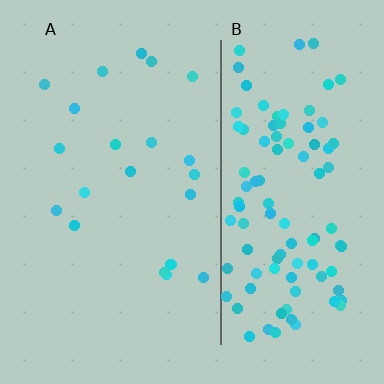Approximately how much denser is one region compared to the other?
Approximately 5.0× — region B over region A.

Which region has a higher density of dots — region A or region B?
B (the right).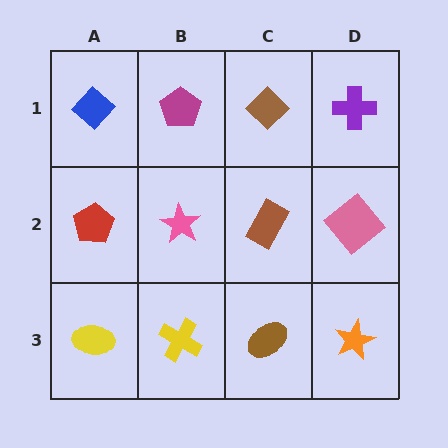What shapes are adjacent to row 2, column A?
A blue diamond (row 1, column A), a yellow ellipse (row 3, column A), a pink star (row 2, column B).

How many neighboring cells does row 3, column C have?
3.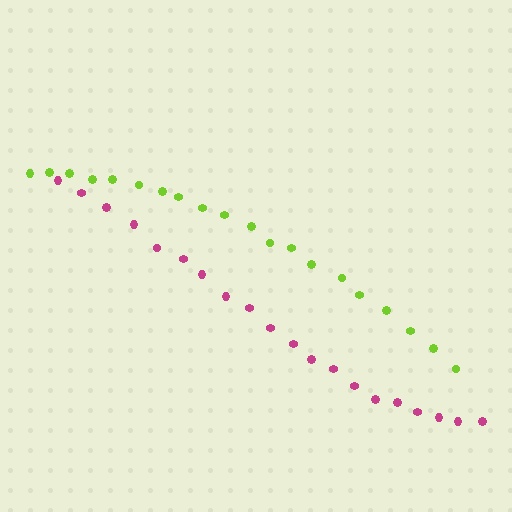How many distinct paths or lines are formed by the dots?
There are 2 distinct paths.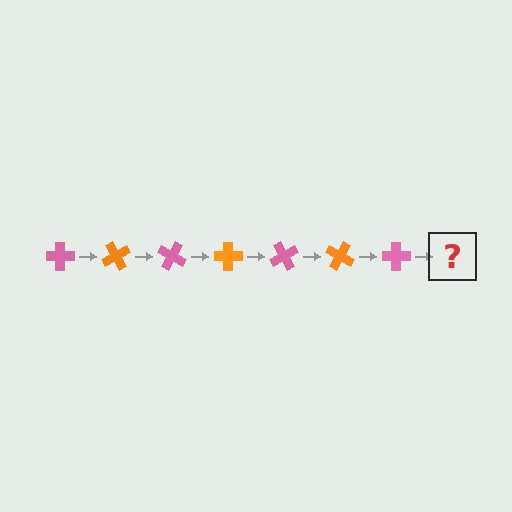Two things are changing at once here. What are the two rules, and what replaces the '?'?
The two rules are that it rotates 60 degrees each step and the color cycles through pink and orange. The '?' should be an orange cross, rotated 420 degrees from the start.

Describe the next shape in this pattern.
It should be an orange cross, rotated 420 degrees from the start.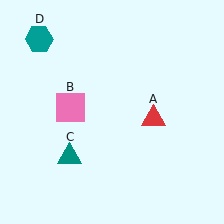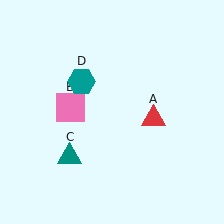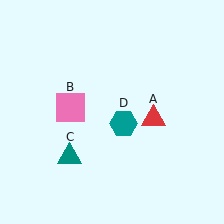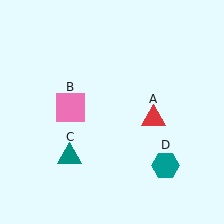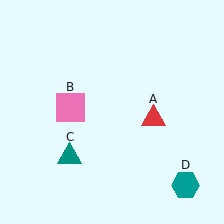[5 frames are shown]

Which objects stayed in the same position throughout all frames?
Red triangle (object A) and pink square (object B) and teal triangle (object C) remained stationary.